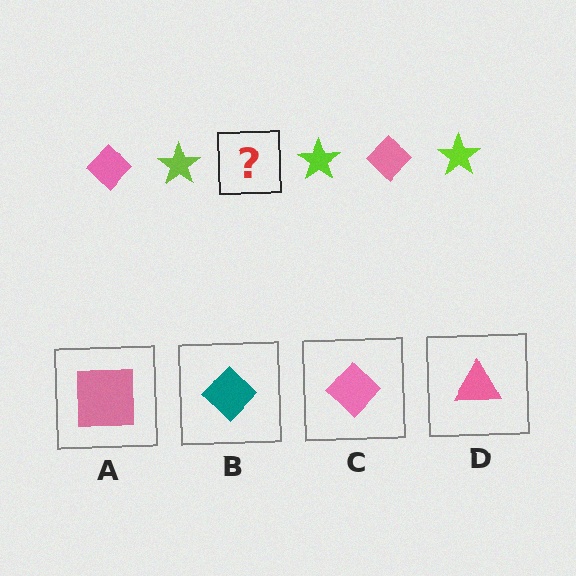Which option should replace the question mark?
Option C.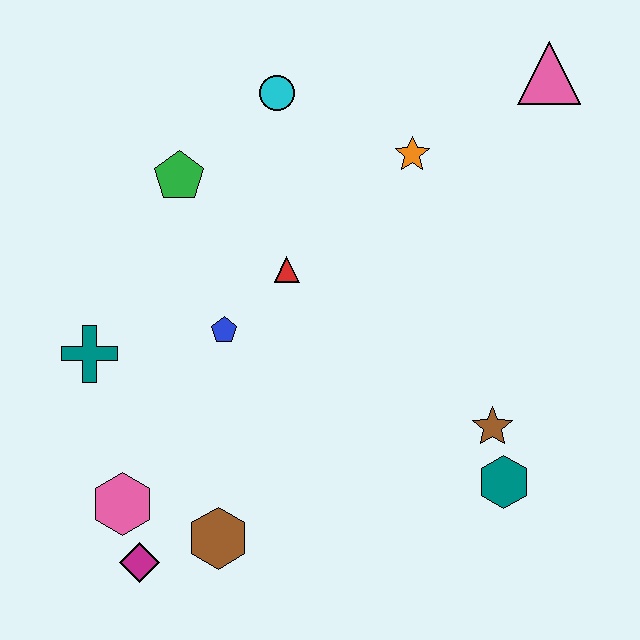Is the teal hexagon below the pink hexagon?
No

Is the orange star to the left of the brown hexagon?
No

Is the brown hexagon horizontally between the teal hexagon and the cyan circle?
No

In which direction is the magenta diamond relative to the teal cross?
The magenta diamond is below the teal cross.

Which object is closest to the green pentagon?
The cyan circle is closest to the green pentagon.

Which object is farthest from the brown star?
The teal cross is farthest from the brown star.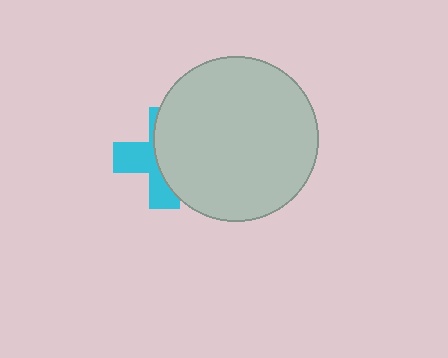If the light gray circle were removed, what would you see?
You would see the complete cyan cross.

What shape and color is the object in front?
The object in front is a light gray circle.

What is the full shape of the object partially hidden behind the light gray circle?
The partially hidden object is a cyan cross.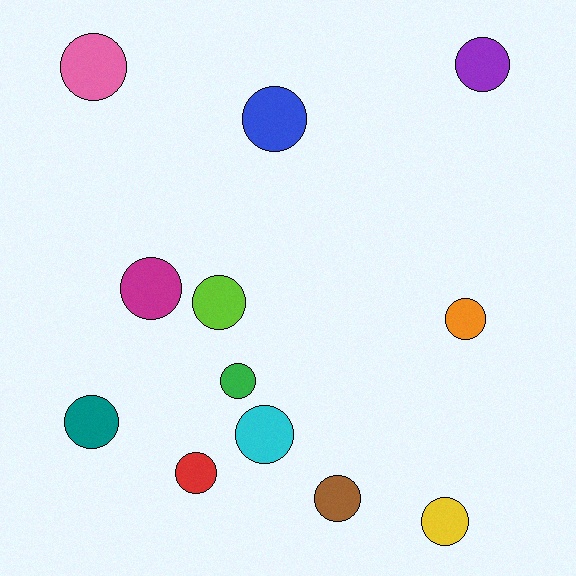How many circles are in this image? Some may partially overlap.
There are 12 circles.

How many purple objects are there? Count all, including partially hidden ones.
There is 1 purple object.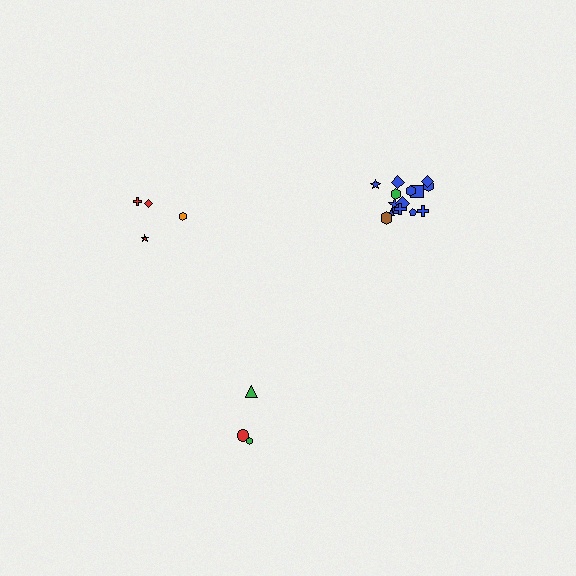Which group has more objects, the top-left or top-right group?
The top-right group.